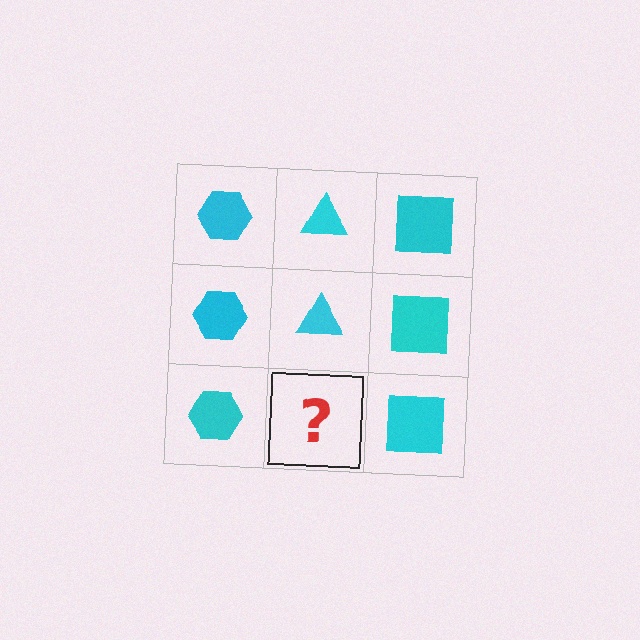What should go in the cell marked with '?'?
The missing cell should contain a cyan triangle.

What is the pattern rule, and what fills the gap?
The rule is that each column has a consistent shape. The gap should be filled with a cyan triangle.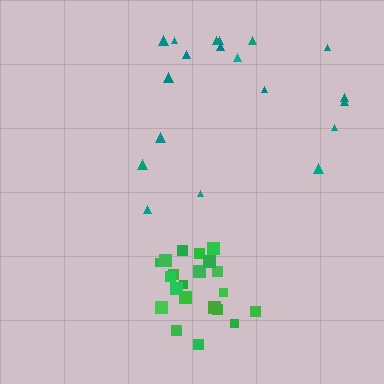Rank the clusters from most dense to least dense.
green, teal.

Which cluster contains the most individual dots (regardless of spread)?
Green (21).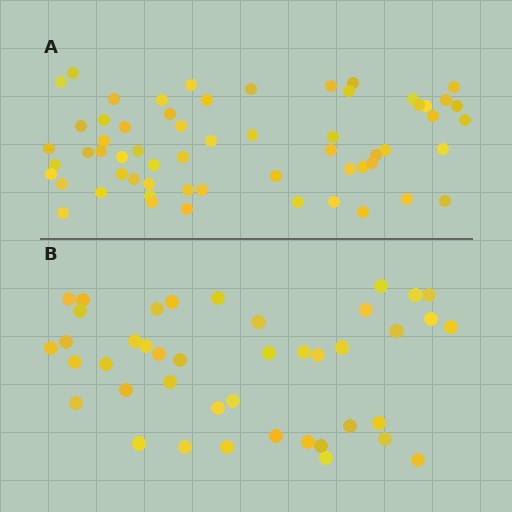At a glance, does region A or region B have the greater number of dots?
Region A (the top region) has more dots.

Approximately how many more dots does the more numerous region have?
Region A has approximately 20 more dots than region B.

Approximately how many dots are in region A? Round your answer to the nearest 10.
About 60 dots.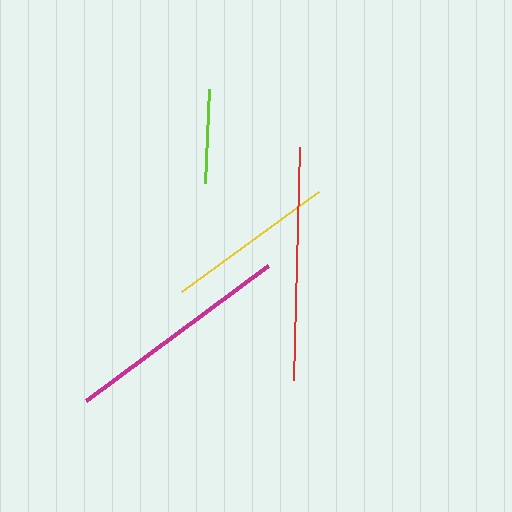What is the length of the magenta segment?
The magenta segment is approximately 226 pixels long.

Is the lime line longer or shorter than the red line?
The red line is longer than the lime line.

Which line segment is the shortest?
The lime line is the shortest at approximately 94 pixels.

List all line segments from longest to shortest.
From longest to shortest: red, magenta, yellow, lime.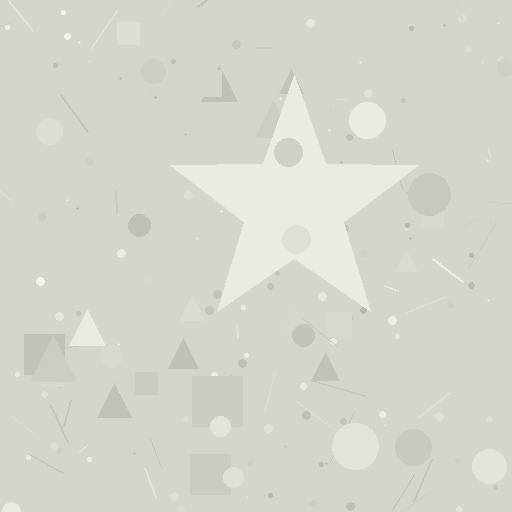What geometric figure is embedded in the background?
A star is embedded in the background.